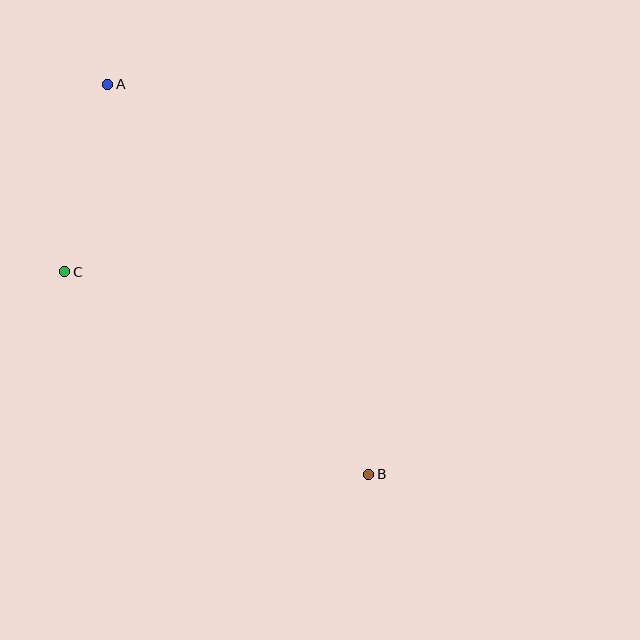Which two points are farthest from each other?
Points A and B are farthest from each other.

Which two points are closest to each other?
Points A and C are closest to each other.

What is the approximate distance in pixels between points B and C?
The distance between B and C is approximately 365 pixels.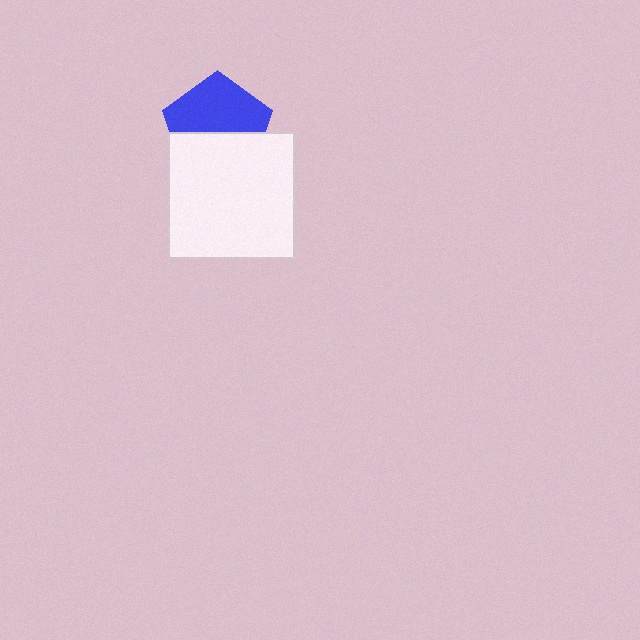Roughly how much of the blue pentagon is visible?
About half of it is visible (roughly 55%).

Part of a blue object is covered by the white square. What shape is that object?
It is a pentagon.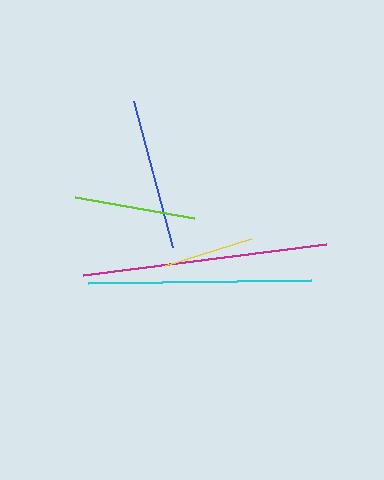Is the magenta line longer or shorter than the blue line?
The magenta line is longer than the blue line.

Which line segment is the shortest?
The yellow line is the shortest at approximately 91 pixels.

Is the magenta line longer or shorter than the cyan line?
The magenta line is longer than the cyan line.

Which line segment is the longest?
The magenta line is the longest at approximately 245 pixels.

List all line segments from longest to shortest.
From longest to shortest: magenta, cyan, blue, lime, yellow.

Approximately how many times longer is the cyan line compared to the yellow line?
The cyan line is approximately 2.5 times the length of the yellow line.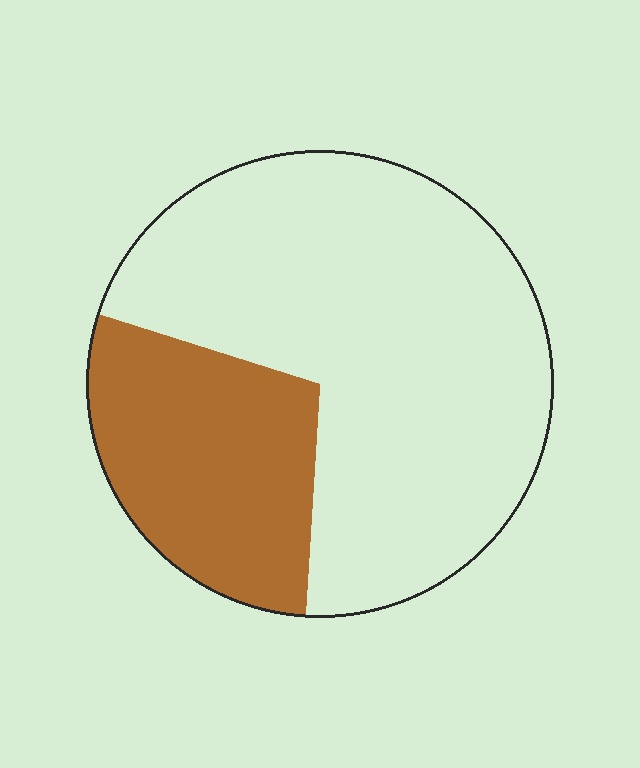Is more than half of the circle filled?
No.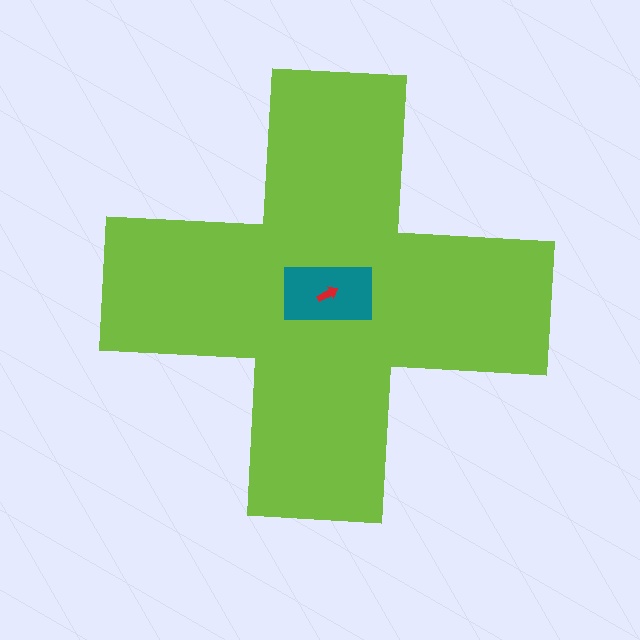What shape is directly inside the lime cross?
The teal rectangle.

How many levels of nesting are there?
3.